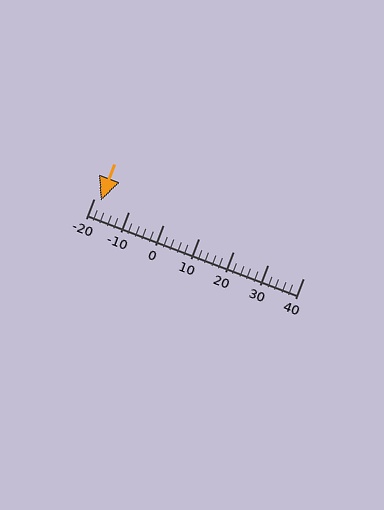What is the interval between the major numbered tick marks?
The major tick marks are spaced 10 units apart.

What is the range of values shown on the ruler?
The ruler shows values from -20 to 40.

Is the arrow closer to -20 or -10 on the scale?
The arrow is closer to -20.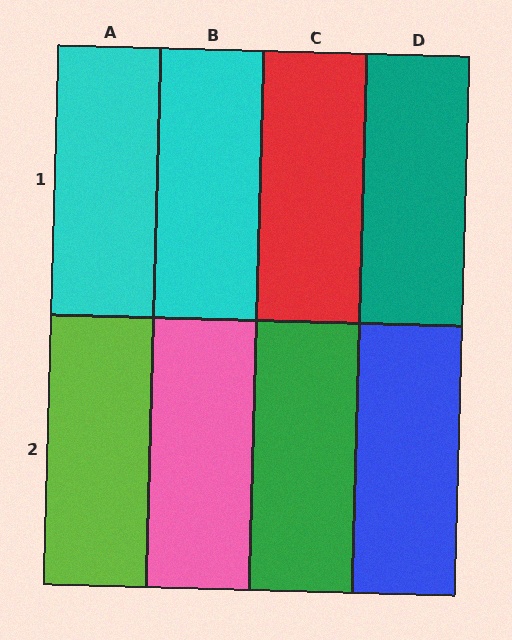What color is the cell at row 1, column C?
Red.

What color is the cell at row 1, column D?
Teal.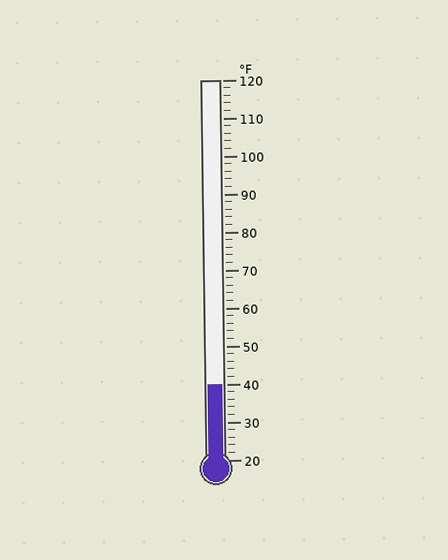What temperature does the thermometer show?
The thermometer shows approximately 40°F.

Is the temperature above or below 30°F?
The temperature is above 30°F.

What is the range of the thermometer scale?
The thermometer scale ranges from 20°F to 120°F.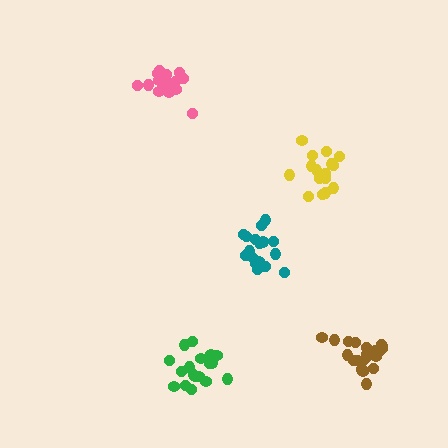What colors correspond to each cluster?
The clusters are colored: teal, green, pink, brown, yellow.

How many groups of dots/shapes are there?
There are 5 groups.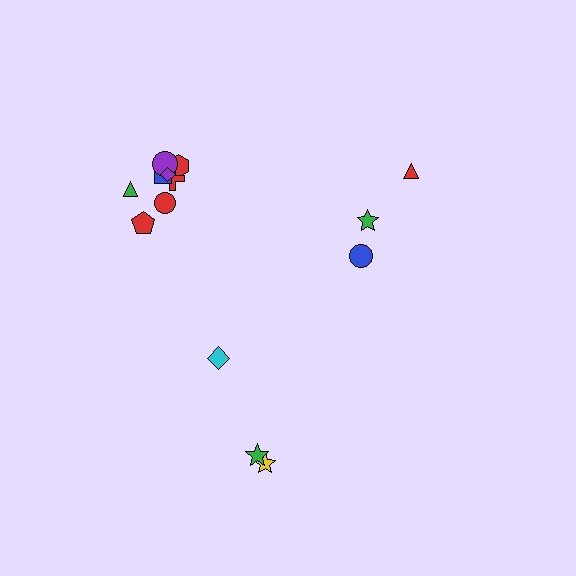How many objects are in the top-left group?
There are 8 objects.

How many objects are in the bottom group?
There are 3 objects.